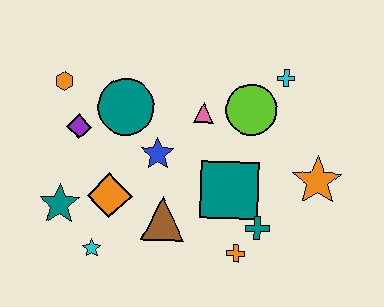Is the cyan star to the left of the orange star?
Yes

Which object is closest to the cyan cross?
The lime circle is closest to the cyan cross.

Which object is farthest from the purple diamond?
The orange star is farthest from the purple diamond.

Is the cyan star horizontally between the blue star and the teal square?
No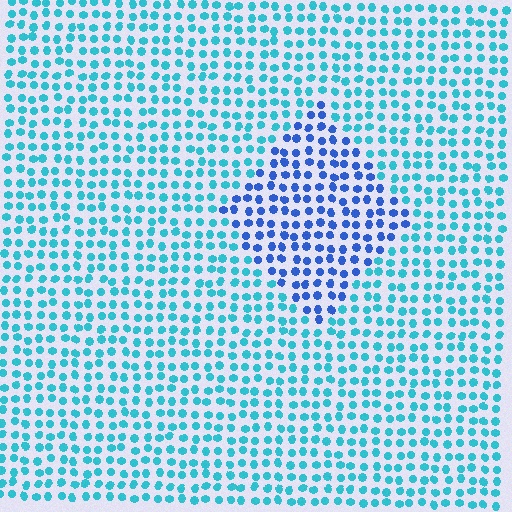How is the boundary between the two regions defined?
The boundary is defined purely by a slight shift in hue (about 38 degrees). Spacing, size, and orientation are identical on both sides.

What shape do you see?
I see a diamond.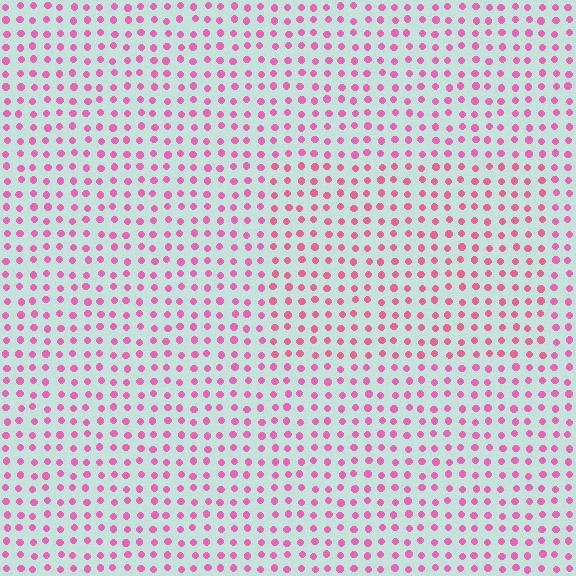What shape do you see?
I see a rectangle.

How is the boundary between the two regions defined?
The boundary is defined purely by a slight shift in hue (about 18 degrees). Spacing, size, and orientation are identical on both sides.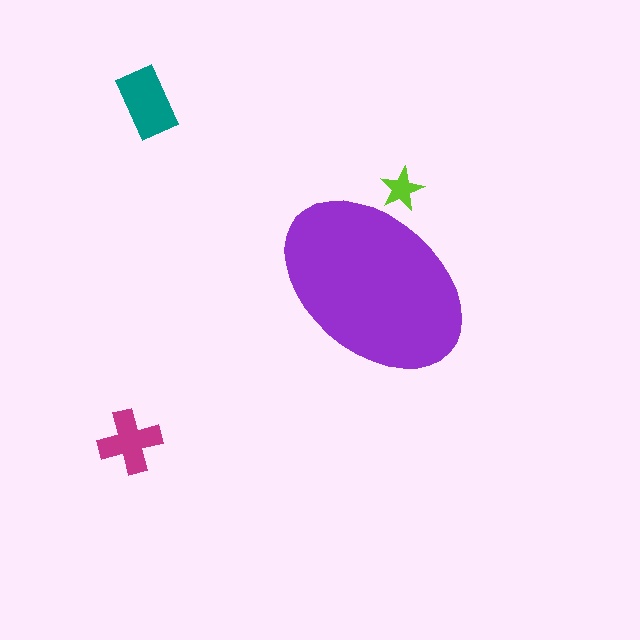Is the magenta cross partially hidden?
No, the magenta cross is fully visible.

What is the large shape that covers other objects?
A purple ellipse.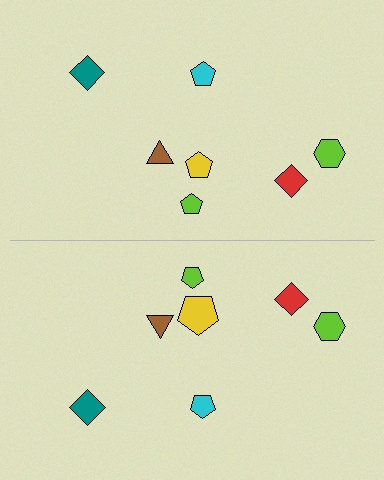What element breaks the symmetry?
The yellow pentagon on the bottom side has a different size than its mirror counterpart.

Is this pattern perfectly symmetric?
No, the pattern is not perfectly symmetric. The yellow pentagon on the bottom side has a different size than its mirror counterpart.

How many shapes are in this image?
There are 14 shapes in this image.